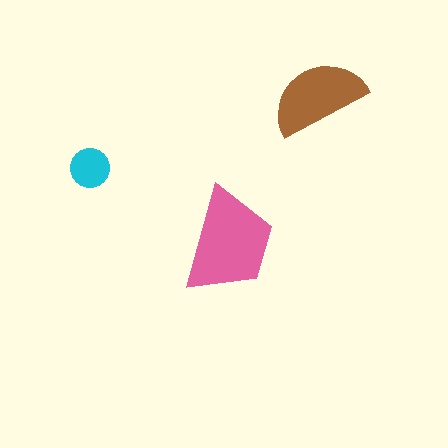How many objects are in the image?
There are 3 objects in the image.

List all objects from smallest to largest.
The cyan circle, the brown semicircle, the pink trapezoid.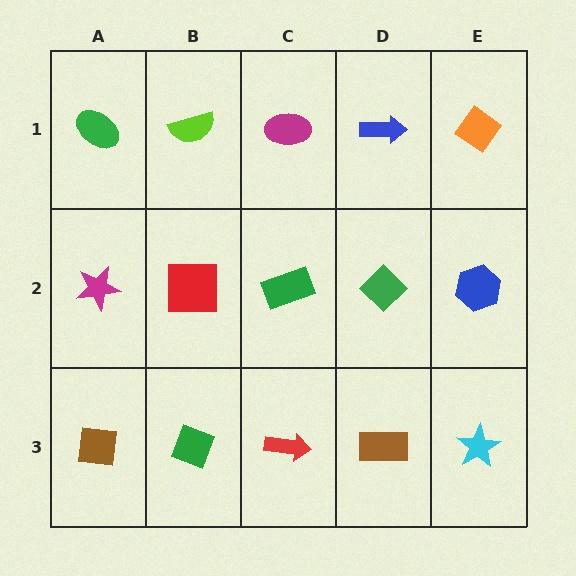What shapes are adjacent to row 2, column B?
A lime semicircle (row 1, column B), a green diamond (row 3, column B), a magenta star (row 2, column A), a green rectangle (row 2, column C).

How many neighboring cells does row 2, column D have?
4.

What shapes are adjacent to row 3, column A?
A magenta star (row 2, column A), a green diamond (row 3, column B).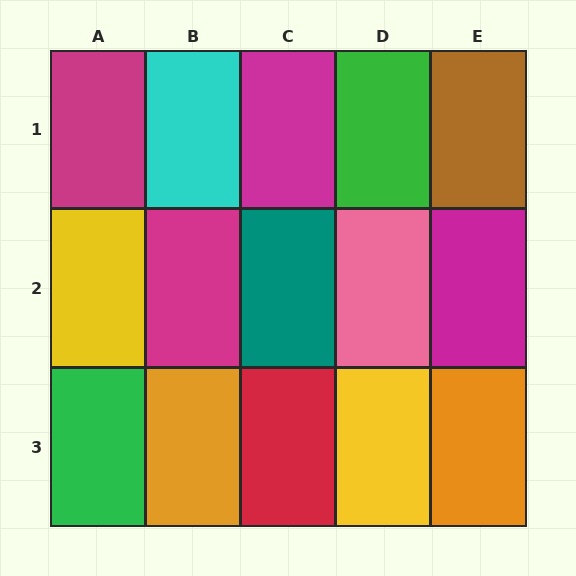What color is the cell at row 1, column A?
Magenta.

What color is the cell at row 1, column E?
Brown.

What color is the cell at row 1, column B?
Cyan.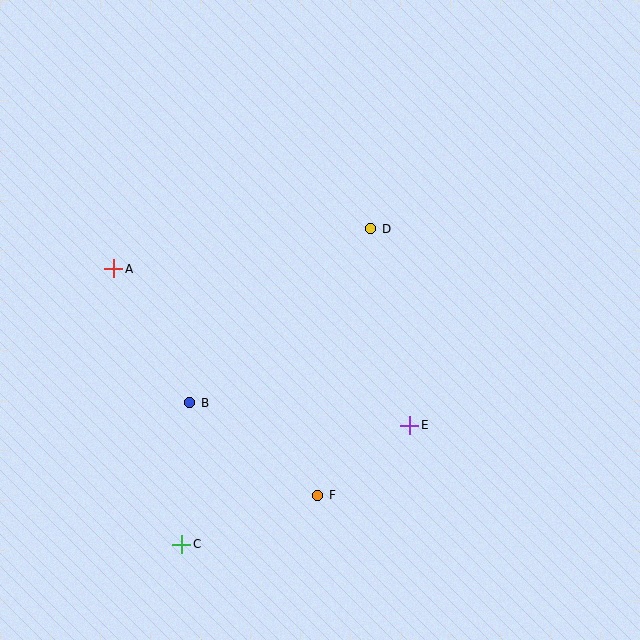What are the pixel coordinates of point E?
Point E is at (410, 425).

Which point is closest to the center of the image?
Point D at (371, 229) is closest to the center.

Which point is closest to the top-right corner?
Point D is closest to the top-right corner.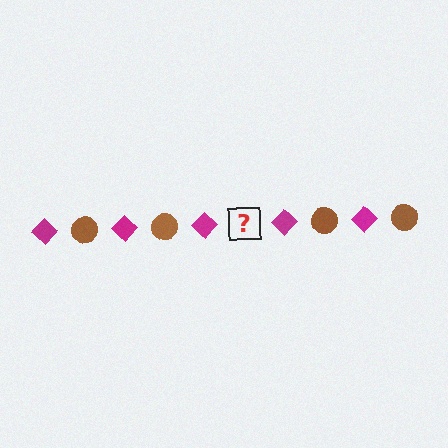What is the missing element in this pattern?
The missing element is a brown circle.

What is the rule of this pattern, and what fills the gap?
The rule is that the pattern alternates between magenta diamond and brown circle. The gap should be filled with a brown circle.